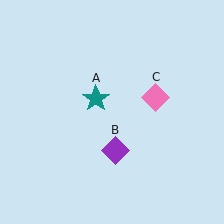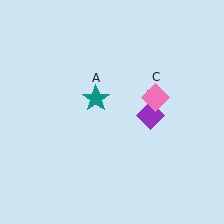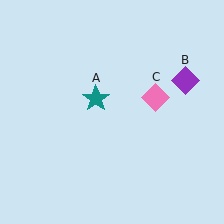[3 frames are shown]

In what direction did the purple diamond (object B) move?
The purple diamond (object B) moved up and to the right.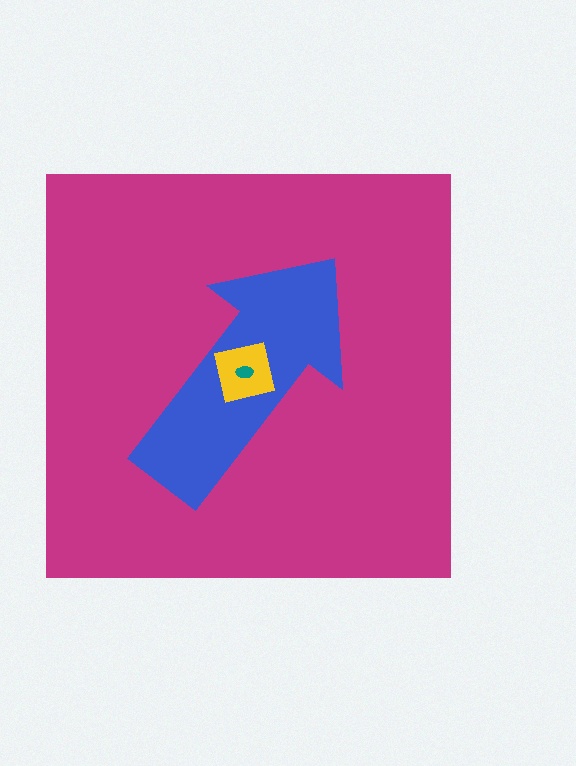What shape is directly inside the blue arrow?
The yellow square.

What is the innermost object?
The teal ellipse.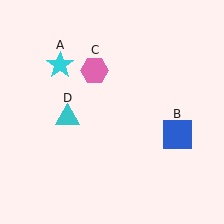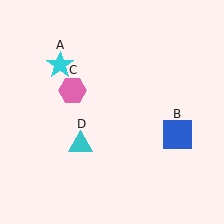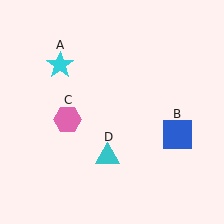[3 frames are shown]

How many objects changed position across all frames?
2 objects changed position: pink hexagon (object C), cyan triangle (object D).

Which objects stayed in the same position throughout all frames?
Cyan star (object A) and blue square (object B) remained stationary.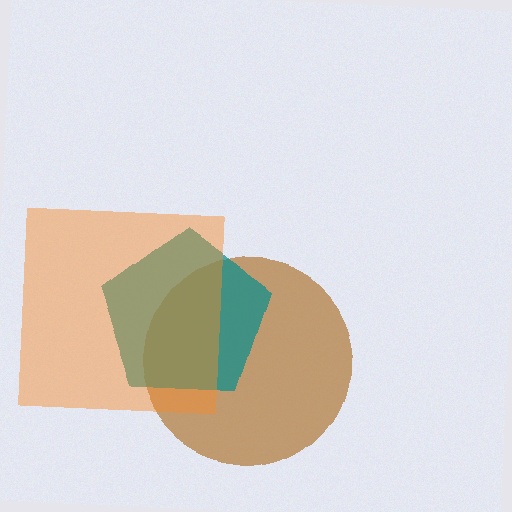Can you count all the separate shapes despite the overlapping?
Yes, there are 3 separate shapes.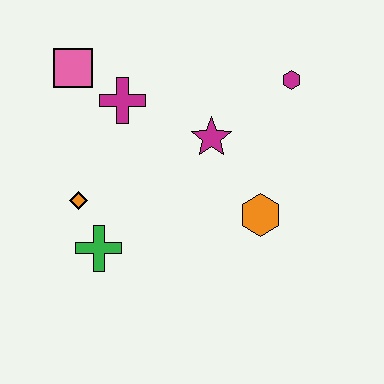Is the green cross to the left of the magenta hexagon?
Yes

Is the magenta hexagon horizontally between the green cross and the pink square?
No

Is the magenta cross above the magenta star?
Yes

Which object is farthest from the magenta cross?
The orange hexagon is farthest from the magenta cross.